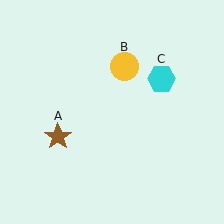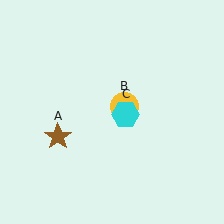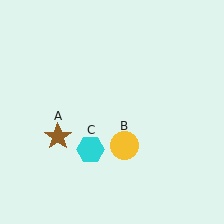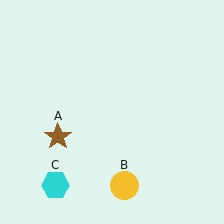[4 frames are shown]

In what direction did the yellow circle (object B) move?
The yellow circle (object B) moved down.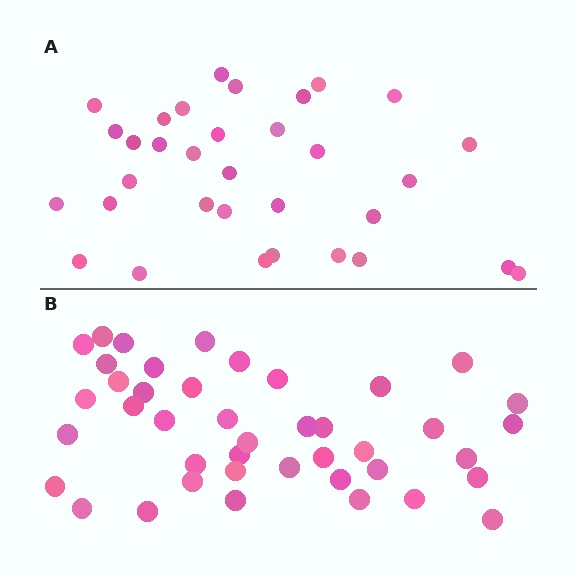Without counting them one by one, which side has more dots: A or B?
Region B (the bottom region) has more dots.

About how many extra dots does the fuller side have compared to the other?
Region B has roughly 8 or so more dots than region A.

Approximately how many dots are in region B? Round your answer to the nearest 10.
About 40 dots. (The exact count is 42, which rounds to 40.)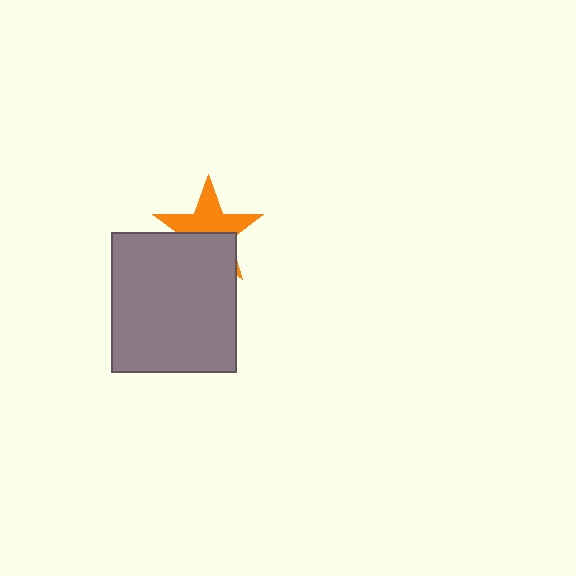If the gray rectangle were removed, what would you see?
You would see the complete orange star.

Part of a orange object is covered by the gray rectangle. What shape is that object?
It is a star.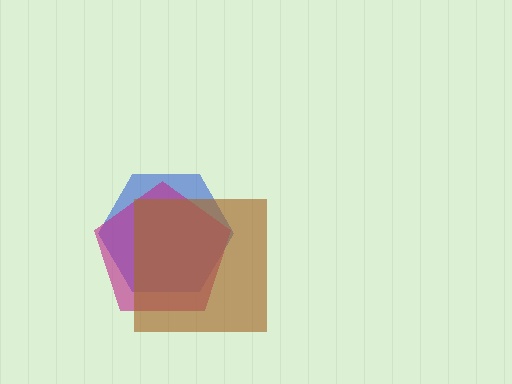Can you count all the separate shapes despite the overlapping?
Yes, there are 3 separate shapes.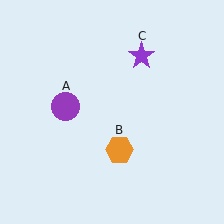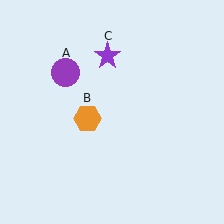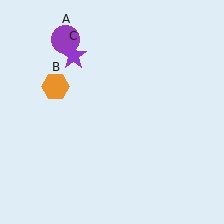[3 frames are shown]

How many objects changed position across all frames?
3 objects changed position: purple circle (object A), orange hexagon (object B), purple star (object C).